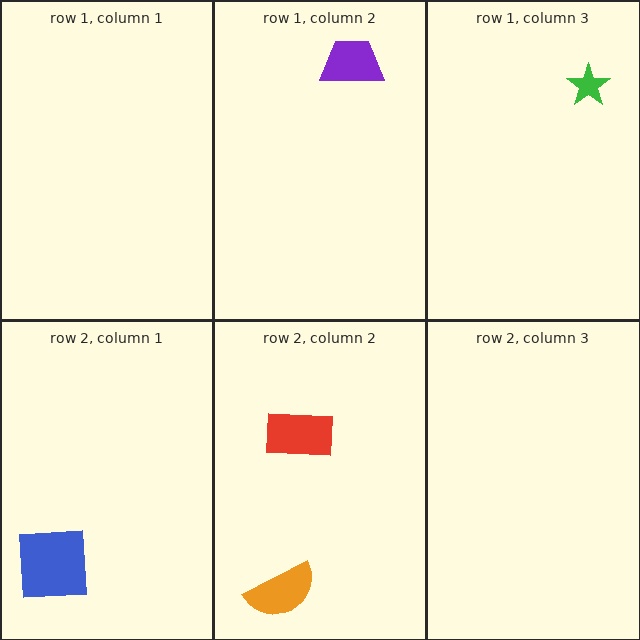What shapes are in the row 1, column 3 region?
The green star.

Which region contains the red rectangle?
The row 2, column 2 region.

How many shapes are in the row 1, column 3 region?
1.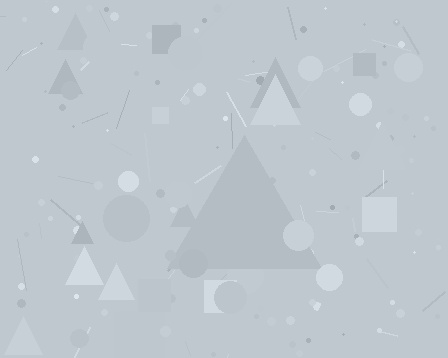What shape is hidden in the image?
A triangle is hidden in the image.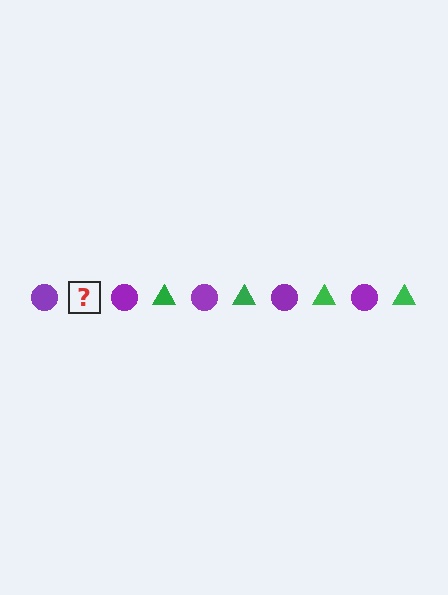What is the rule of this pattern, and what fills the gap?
The rule is that the pattern alternates between purple circle and green triangle. The gap should be filled with a green triangle.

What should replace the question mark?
The question mark should be replaced with a green triangle.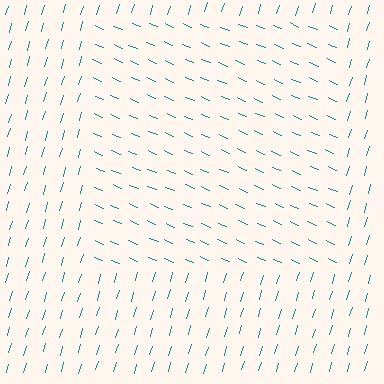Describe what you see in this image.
The image is filled with small teal line segments. A rectangle region in the image has lines oriented differently from the surrounding lines, creating a visible texture boundary.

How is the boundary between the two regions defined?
The boundary is defined purely by a change in line orientation (approximately 83 degrees difference). All lines are the same color and thickness.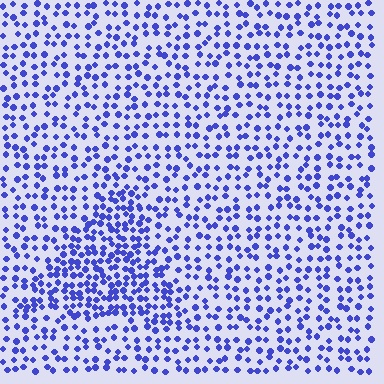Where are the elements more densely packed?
The elements are more densely packed inside the triangle boundary.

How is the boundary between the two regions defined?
The boundary is defined by a change in element density (approximately 1.8x ratio). All elements are the same color, size, and shape.